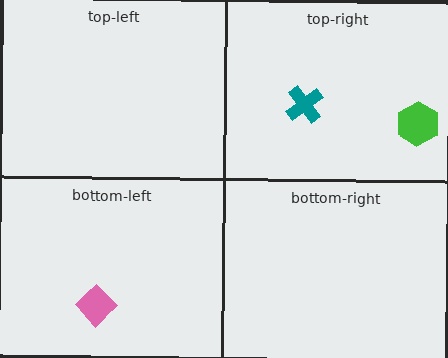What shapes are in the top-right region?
The teal cross, the green hexagon.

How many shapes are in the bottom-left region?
1.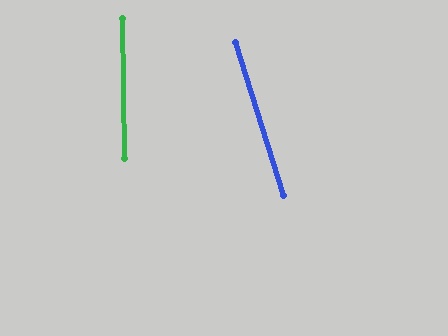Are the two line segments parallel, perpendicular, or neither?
Neither parallel nor perpendicular — they differ by about 17°.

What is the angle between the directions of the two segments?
Approximately 17 degrees.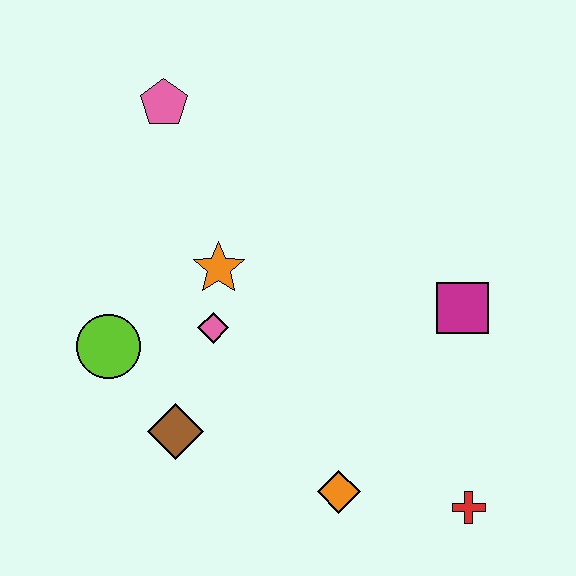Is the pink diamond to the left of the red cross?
Yes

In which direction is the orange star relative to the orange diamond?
The orange star is above the orange diamond.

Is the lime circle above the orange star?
No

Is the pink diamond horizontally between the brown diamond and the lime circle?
No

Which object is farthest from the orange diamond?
The pink pentagon is farthest from the orange diamond.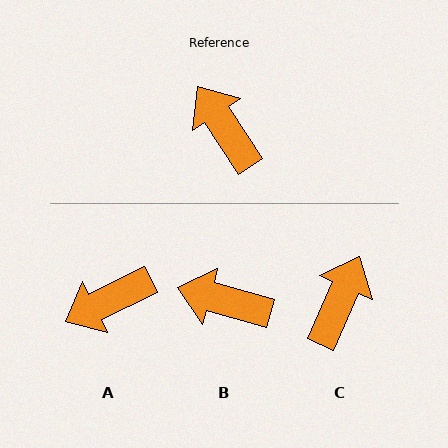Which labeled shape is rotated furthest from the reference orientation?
A, about 83 degrees away.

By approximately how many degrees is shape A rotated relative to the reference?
Approximately 83 degrees counter-clockwise.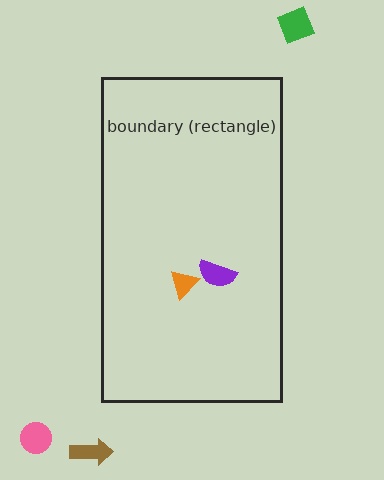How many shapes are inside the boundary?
2 inside, 3 outside.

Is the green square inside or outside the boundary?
Outside.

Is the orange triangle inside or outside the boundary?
Inside.